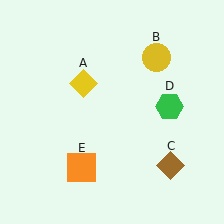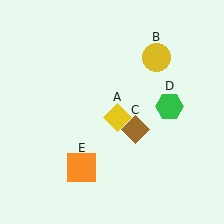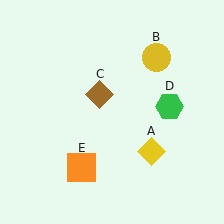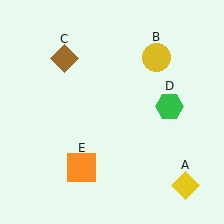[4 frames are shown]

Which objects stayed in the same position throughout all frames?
Yellow circle (object B) and green hexagon (object D) and orange square (object E) remained stationary.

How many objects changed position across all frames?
2 objects changed position: yellow diamond (object A), brown diamond (object C).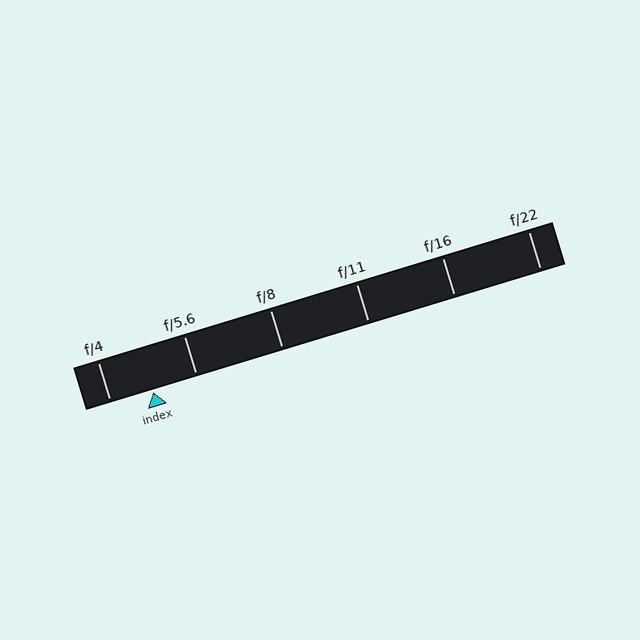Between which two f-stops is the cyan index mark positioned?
The index mark is between f/4 and f/5.6.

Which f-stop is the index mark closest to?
The index mark is closest to f/4.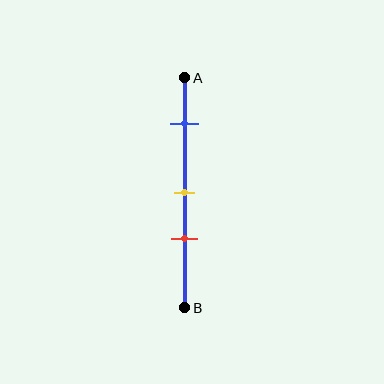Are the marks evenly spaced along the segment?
No, the marks are not evenly spaced.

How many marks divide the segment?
There are 3 marks dividing the segment.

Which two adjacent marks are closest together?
The yellow and red marks are the closest adjacent pair.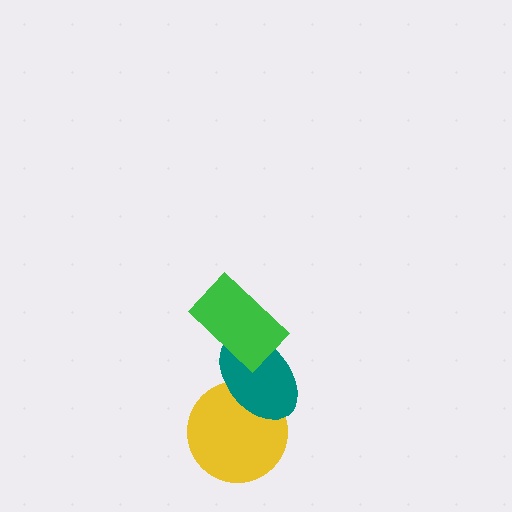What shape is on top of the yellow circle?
The teal ellipse is on top of the yellow circle.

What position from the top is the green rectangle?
The green rectangle is 1st from the top.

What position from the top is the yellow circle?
The yellow circle is 3rd from the top.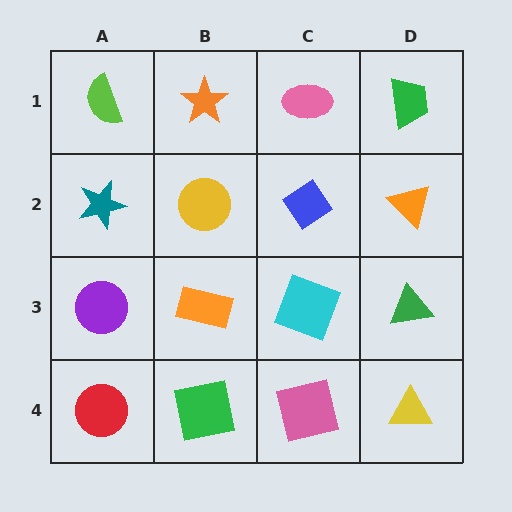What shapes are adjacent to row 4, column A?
A purple circle (row 3, column A), a green square (row 4, column B).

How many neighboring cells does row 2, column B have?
4.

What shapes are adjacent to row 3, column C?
A blue diamond (row 2, column C), a pink square (row 4, column C), an orange rectangle (row 3, column B), a green triangle (row 3, column D).